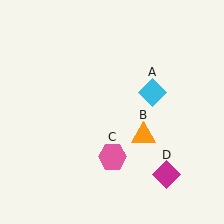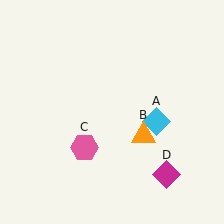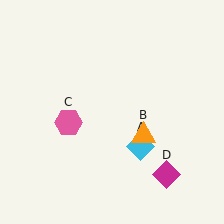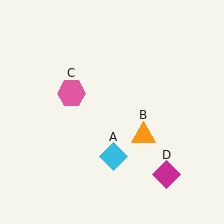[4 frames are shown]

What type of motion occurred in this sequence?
The cyan diamond (object A), pink hexagon (object C) rotated clockwise around the center of the scene.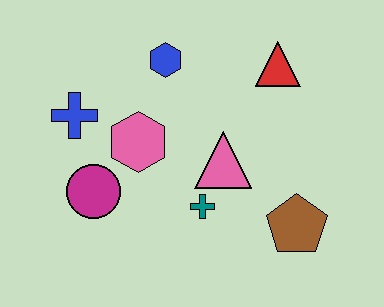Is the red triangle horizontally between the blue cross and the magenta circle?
No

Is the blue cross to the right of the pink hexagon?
No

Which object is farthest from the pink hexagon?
The brown pentagon is farthest from the pink hexagon.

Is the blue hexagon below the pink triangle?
No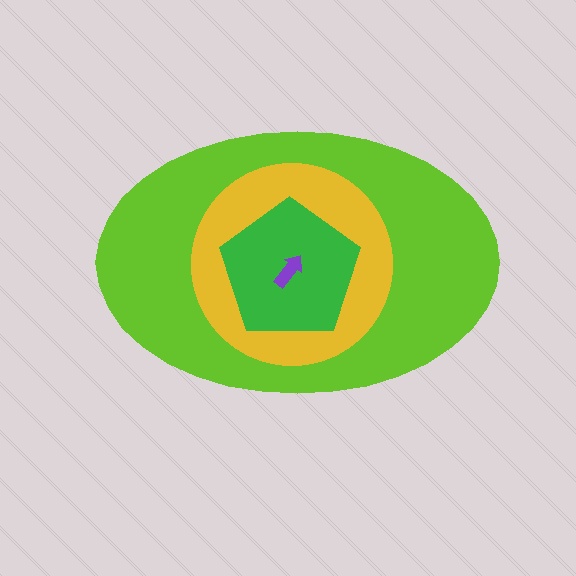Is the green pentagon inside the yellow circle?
Yes.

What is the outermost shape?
The lime ellipse.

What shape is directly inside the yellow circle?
The green pentagon.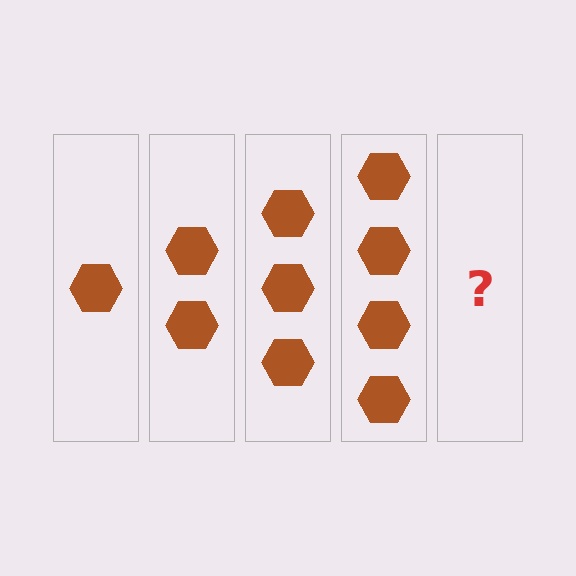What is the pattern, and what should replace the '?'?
The pattern is that each step adds one more hexagon. The '?' should be 5 hexagons.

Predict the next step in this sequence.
The next step is 5 hexagons.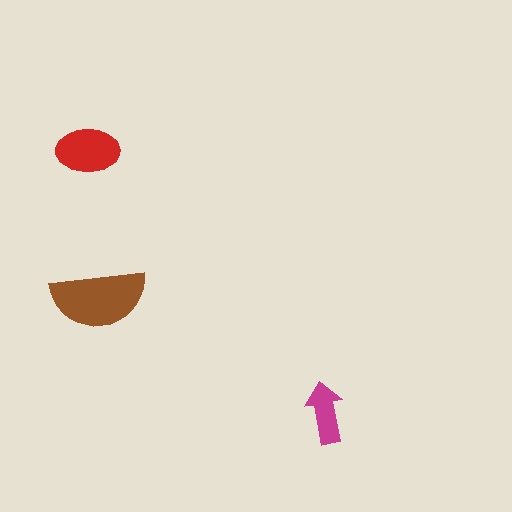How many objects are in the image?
There are 3 objects in the image.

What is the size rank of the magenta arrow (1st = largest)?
3rd.